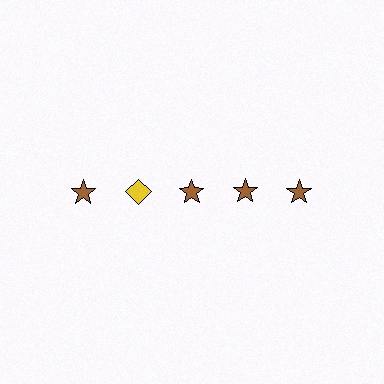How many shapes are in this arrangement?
There are 5 shapes arranged in a grid pattern.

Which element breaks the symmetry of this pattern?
The yellow diamond in the top row, second from left column breaks the symmetry. All other shapes are brown stars.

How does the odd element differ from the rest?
It differs in both color (yellow instead of brown) and shape (diamond instead of star).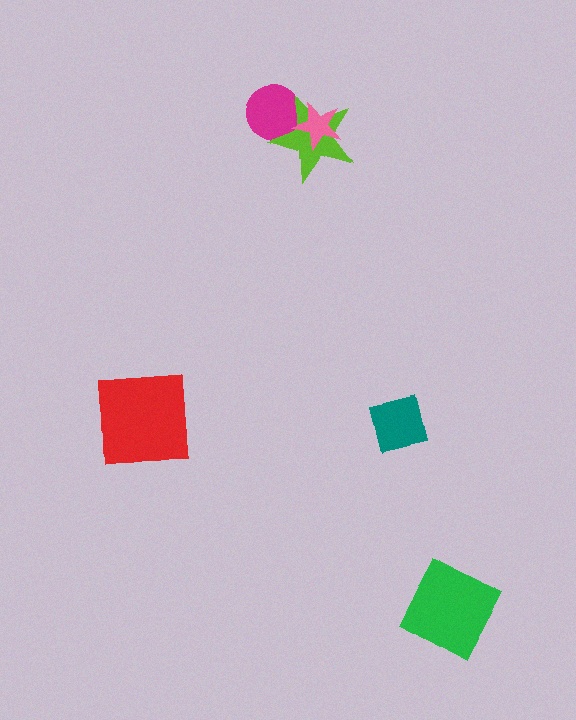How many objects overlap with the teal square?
0 objects overlap with the teal square.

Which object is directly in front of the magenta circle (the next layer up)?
The lime star is directly in front of the magenta circle.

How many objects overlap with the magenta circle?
2 objects overlap with the magenta circle.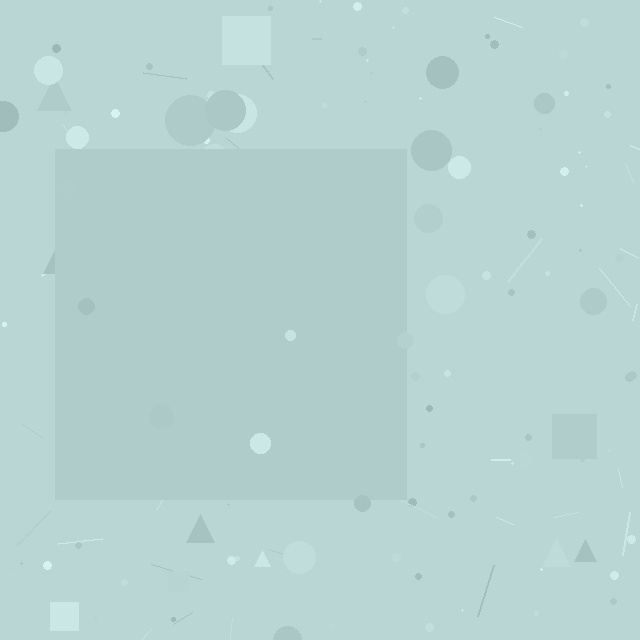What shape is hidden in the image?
A square is hidden in the image.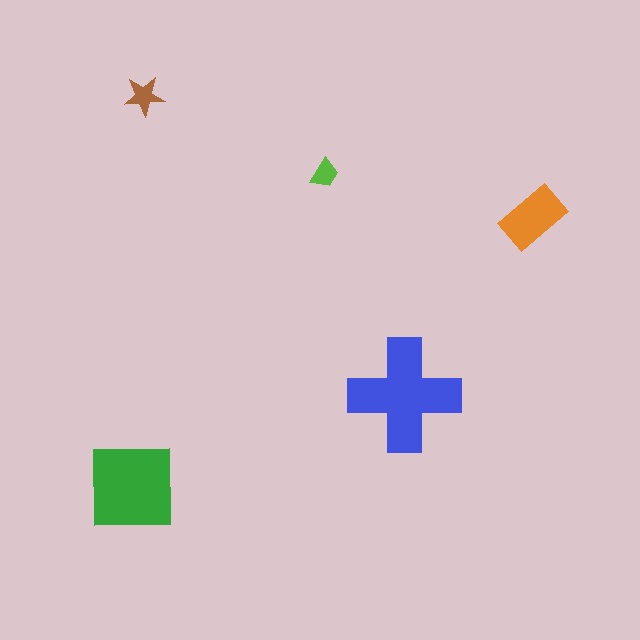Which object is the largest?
The blue cross.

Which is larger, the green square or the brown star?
The green square.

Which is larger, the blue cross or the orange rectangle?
The blue cross.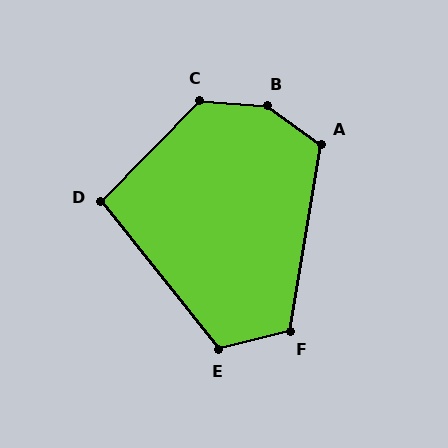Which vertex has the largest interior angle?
B, at approximately 149 degrees.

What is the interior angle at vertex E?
Approximately 114 degrees (obtuse).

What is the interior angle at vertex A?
Approximately 116 degrees (obtuse).